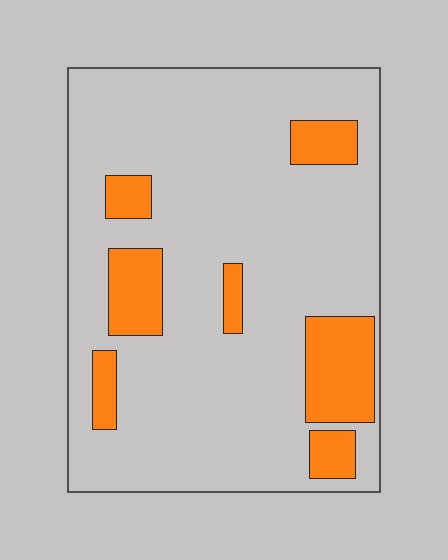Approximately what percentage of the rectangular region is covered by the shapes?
Approximately 15%.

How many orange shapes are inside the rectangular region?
7.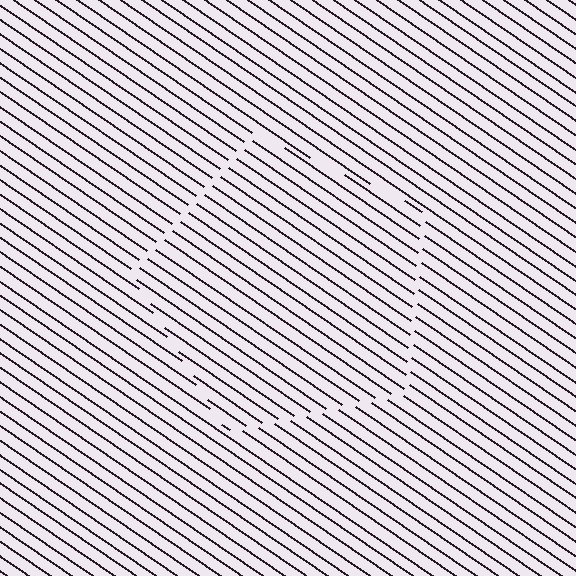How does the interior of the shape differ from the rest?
The interior of the shape contains the same grating, shifted by half a period — the contour is defined by the phase discontinuity where line-ends from the inner and outer gratings abut.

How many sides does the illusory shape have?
5 sides — the line-ends trace a pentagon.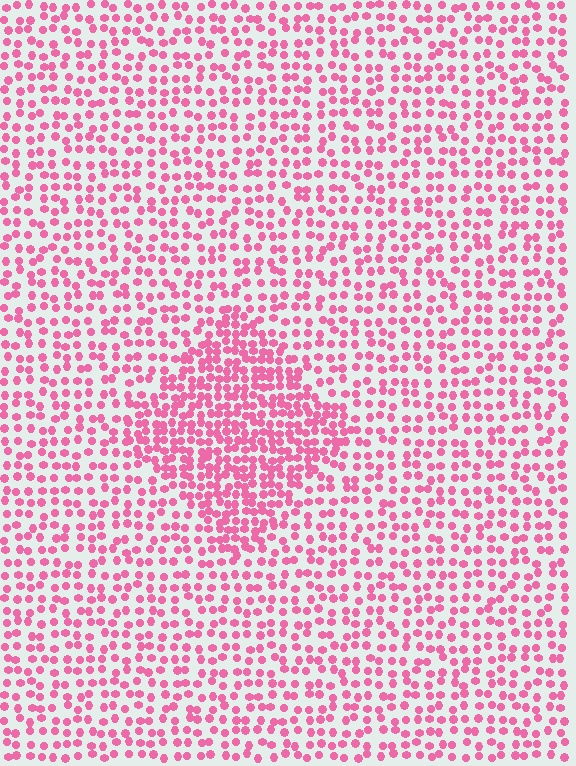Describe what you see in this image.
The image contains small pink elements arranged at two different densities. A diamond-shaped region is visible where the elements are more densely packed than the surrounding area.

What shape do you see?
I see a diamond.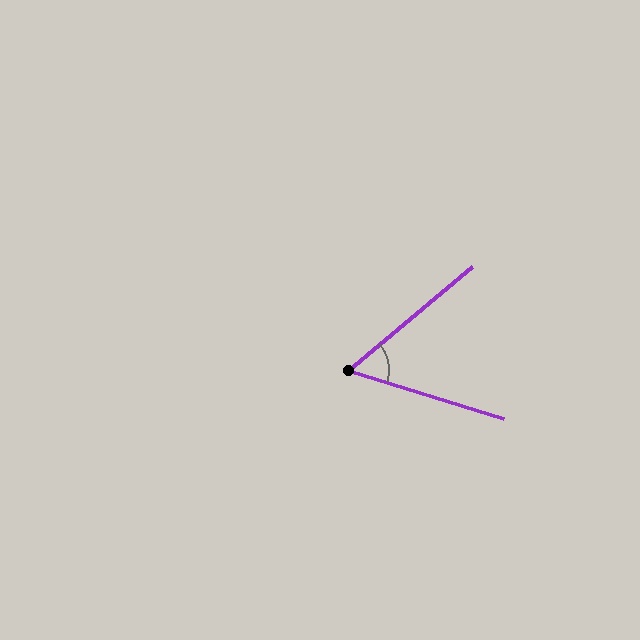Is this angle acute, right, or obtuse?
It is acute.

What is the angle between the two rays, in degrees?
Approximately 57 degrees.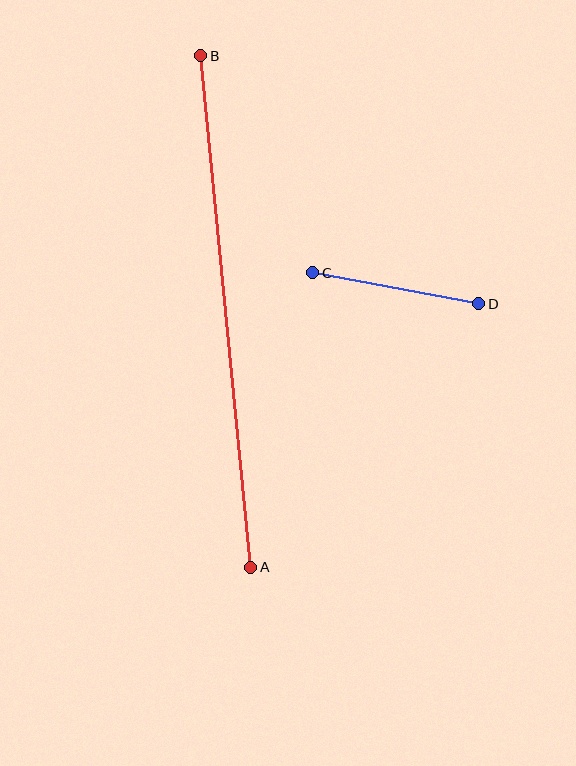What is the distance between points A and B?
The distance is approximately 514 pixels.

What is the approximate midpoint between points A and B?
The midpoint is at approximately (226, 312) pixels.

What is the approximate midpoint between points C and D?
The midpoint is at approximately (396, 288) pixels.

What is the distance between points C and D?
The distance is approximately 169 pixels.